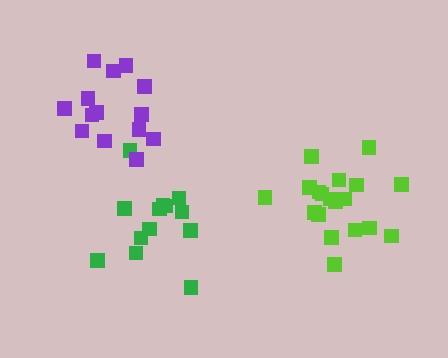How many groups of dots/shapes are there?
There are 3 groups.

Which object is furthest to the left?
The purple cluster is leftmost.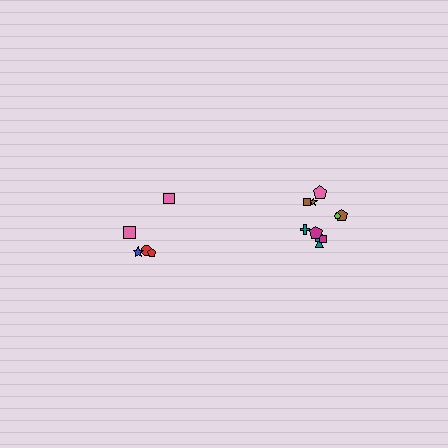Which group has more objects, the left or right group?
The right group.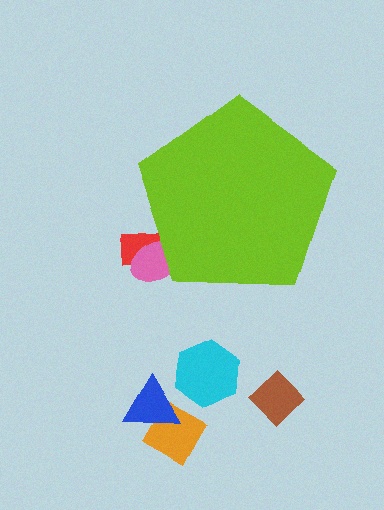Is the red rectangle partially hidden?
Yes, the red rectangle is partially hidden behind the lime pentagon.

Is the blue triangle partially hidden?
No, the blue triangle is fully visible.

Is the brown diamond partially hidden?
No, the brown diamond is fully visible.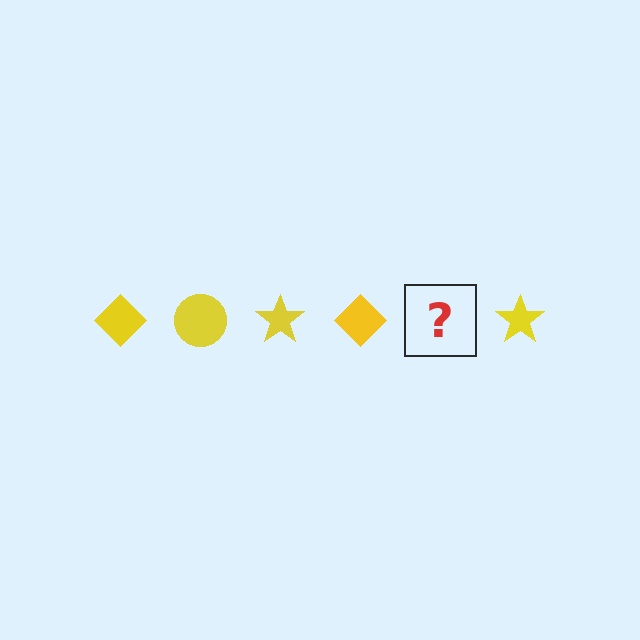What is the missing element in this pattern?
The missing element is a yellow circle.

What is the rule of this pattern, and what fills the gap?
The rule is that the pattern cycles through diamond, circle, star shapes in yellow. The gap should be filled with a yellow circle.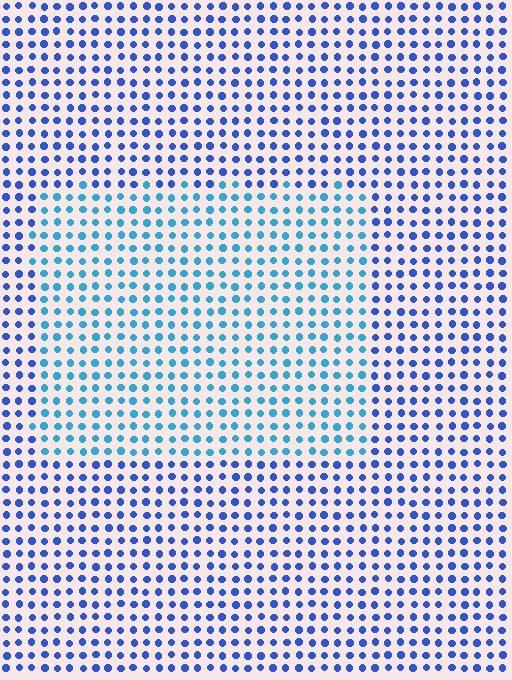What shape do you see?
I see a rectangle.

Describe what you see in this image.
The image is filled with small blue elements in a uniform arrangement. A rectangle-shaped region is visible where the elements are tinted to a slightly different hue, forming a subtle color boundary.